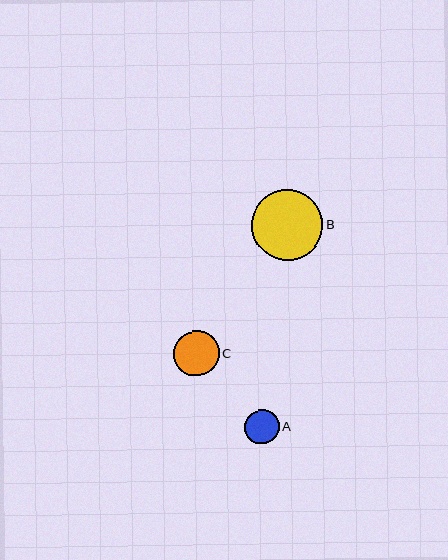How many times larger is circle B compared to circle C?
Circle B is approximately 1.6 times the size of circle C.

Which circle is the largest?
Circle B is the largest with a size of approximately 71 pixels.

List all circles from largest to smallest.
From largest to smallest: B, C, A.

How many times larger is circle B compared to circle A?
Circle B is approximately 2.1 times the size of circle A.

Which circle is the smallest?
Circle A is the smallest with a size of approximately 34 pixels.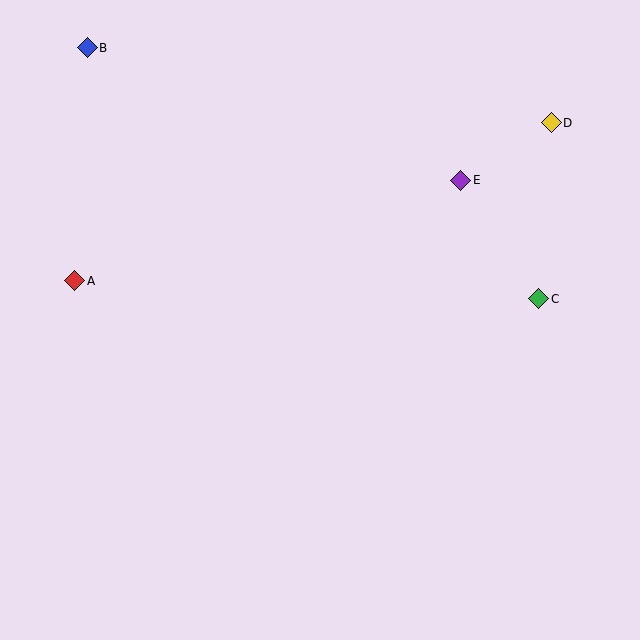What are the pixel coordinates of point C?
Point C is at (539, 299).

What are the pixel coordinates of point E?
Point E is at (461, 180).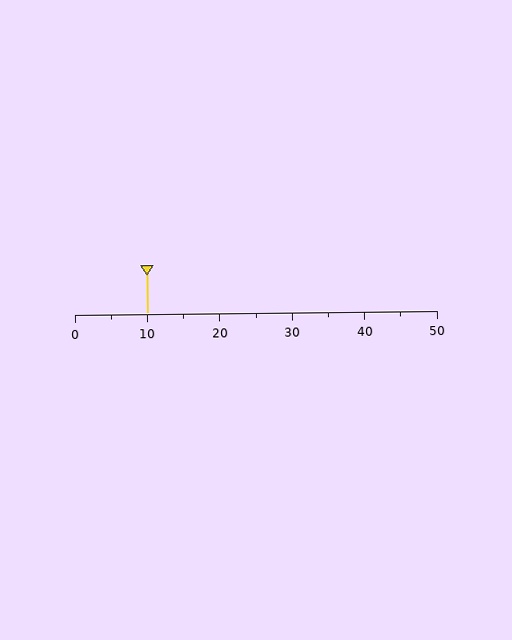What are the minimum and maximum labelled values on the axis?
The axis runs from 0 to 50.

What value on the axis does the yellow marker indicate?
The marker indicates approximately 10.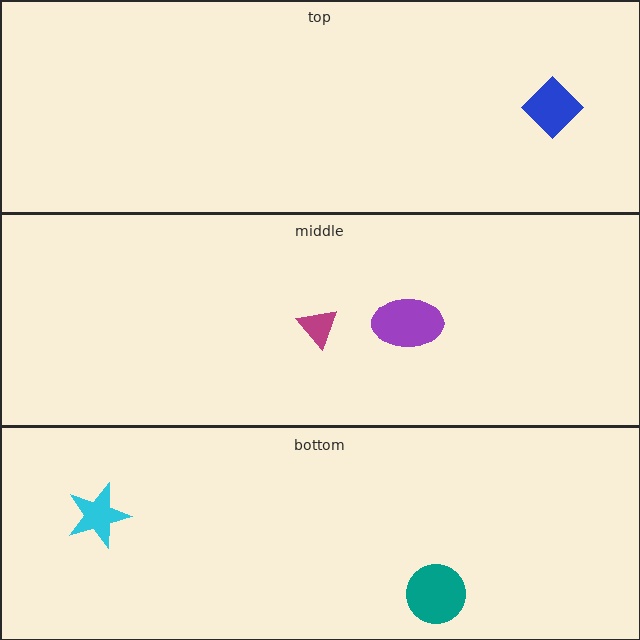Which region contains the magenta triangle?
The middle region.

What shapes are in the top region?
The blue diamond.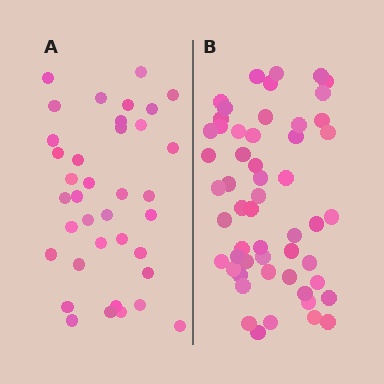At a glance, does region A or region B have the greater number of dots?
Region B (the right region) has more dots.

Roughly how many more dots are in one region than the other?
Region B has approximately 15 more dots than region A.